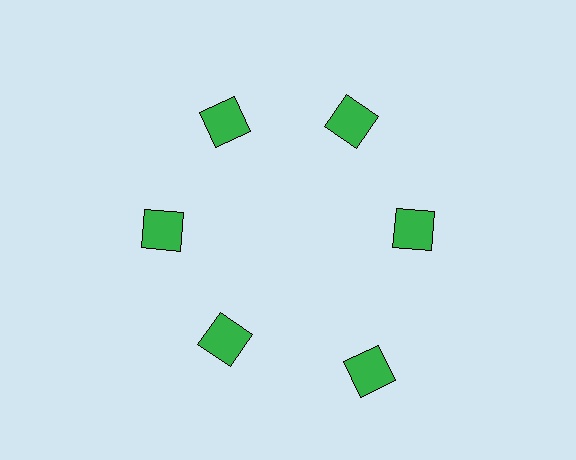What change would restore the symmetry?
The symmetry would be restored by moving it inward, back onto the ring so that all 6 squares sit at equal angles and equal distance from the center.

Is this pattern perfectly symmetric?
No. The 6 green squares are arranged in a ring, but one element near the 5 o'clock position is pushed outward from the center, breaking the 6-fold rotational symmetry.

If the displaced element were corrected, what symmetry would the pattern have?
It would have 6-fold rotational symmetry — the pattern would map onto itself every 60 degrees.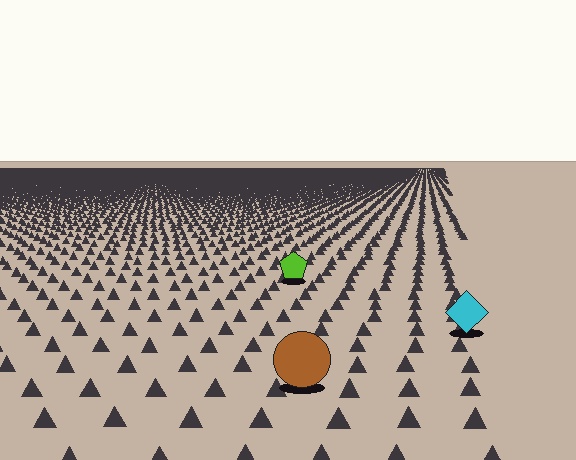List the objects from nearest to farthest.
From nearest to farthest: the brown circle, the cyan diamond, the lime pentagon.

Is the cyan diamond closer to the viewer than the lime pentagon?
Yes. The cyan diamond is closer — you can tell from the texture gradient: the ground texture is coarser near it.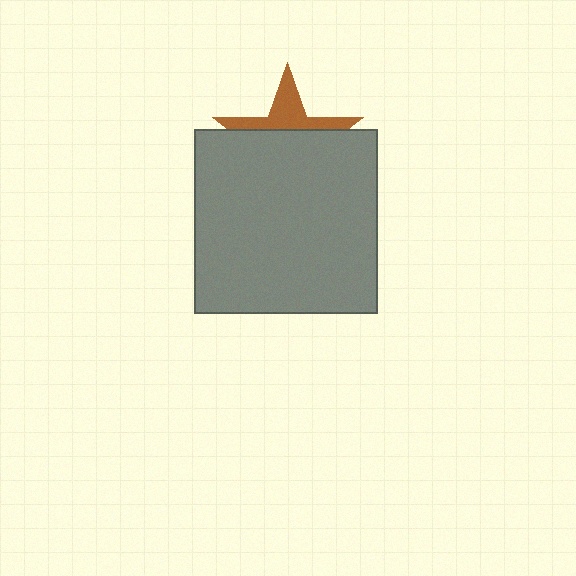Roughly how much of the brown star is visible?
A small part of it is visible (roughly 36%).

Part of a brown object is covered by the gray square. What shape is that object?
It is a star.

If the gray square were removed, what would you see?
You would see the complete brown star.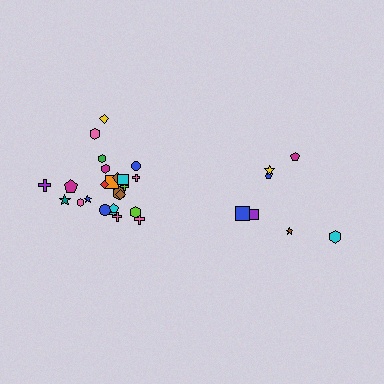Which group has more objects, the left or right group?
The left group.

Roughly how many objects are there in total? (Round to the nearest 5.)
Roughly 30 objects in total.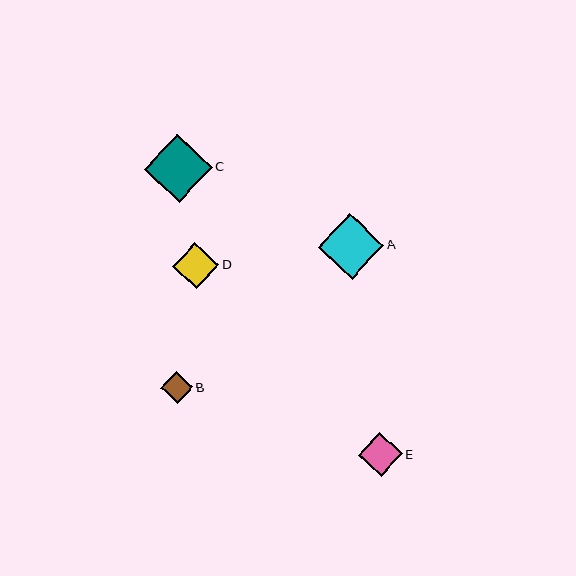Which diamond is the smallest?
Diamond B is the smallest with a size of approximately 32 pixels.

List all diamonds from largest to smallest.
From largest to smallest: C, A, D, E, B.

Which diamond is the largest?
Diamond C is the largest with a size of approximately 68 pixels.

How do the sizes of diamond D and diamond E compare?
Diamond D and diamond E are approximately the same size.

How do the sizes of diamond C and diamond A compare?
Diamond C and diamond A are approximately the same size.